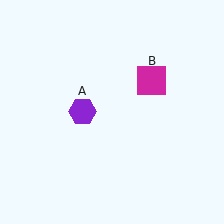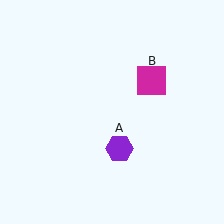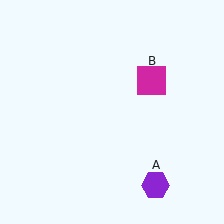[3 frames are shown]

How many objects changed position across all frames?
1 object changed position: purple hexagon (object A).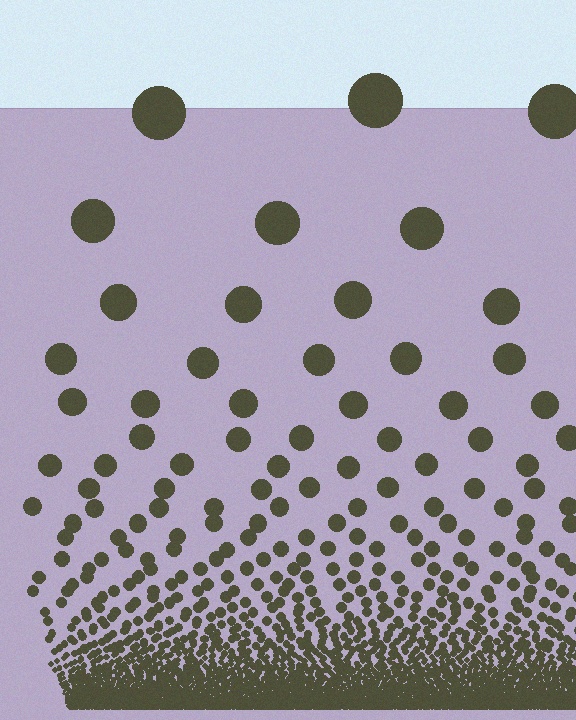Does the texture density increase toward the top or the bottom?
Density increases toward the bottom.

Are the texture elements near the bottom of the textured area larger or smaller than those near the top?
Smaller. The gradient is inverted — elements near the bottom are smaller and denser.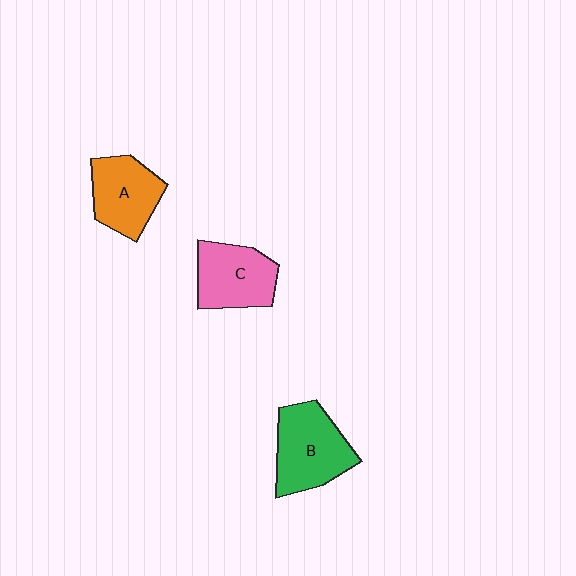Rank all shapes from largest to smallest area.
From largest to smallest: B (green), C (pink), A (orange).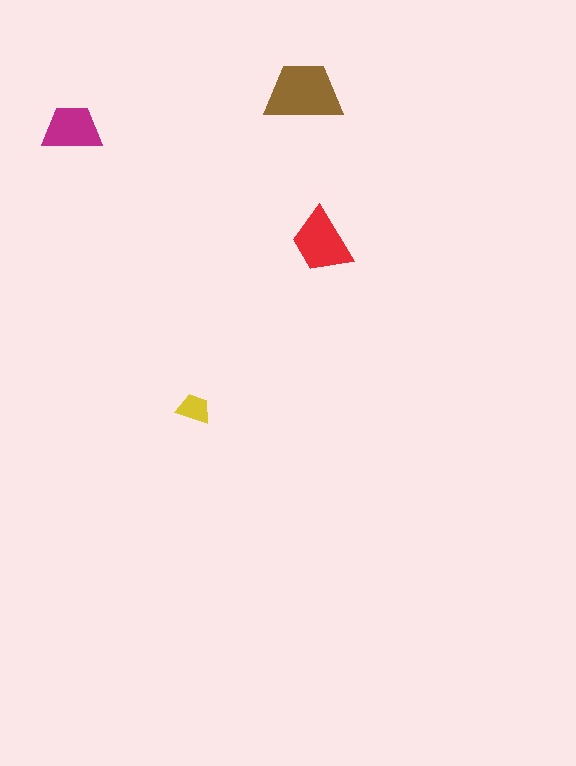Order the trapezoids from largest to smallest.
the brown one, the red one, the magenta one, the yellow one.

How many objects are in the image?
There are 4 objects in the image.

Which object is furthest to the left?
The magenta trapezoid is leftmost.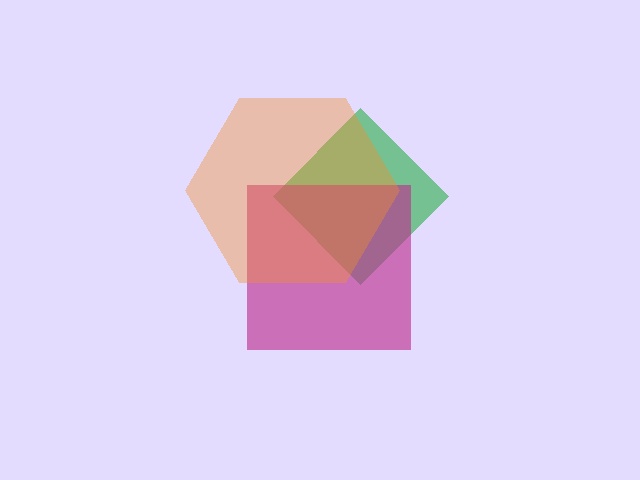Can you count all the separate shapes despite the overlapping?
Yes, there are 3 separate shapes.